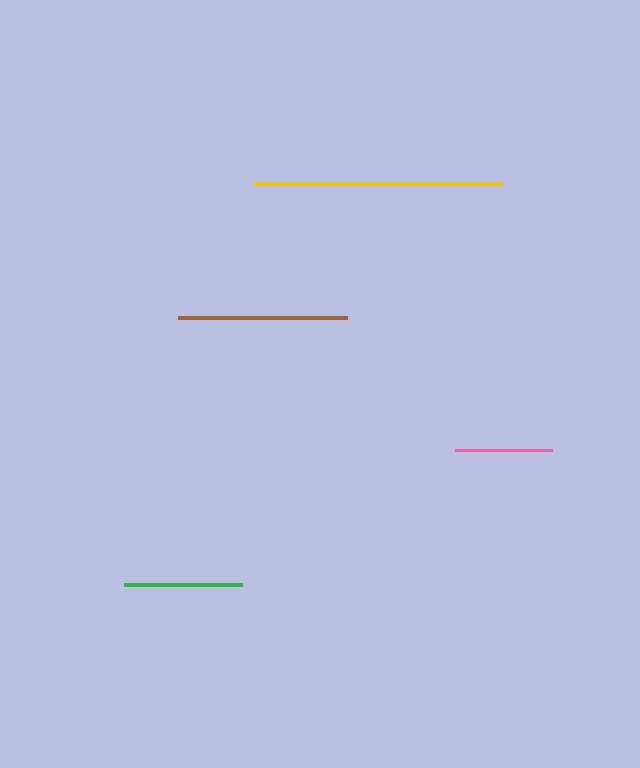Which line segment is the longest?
The yellow line is the longest at approximately 249 pixels.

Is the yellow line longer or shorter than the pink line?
The yellow line is longer than the pink line.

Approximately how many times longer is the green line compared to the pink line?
The green line is approximately 1.2 times the length of the pink line.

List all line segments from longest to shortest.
From longest to shortest: yellow, brown, green, pink.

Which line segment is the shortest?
The pink line is the shortest at approximately 97 pixels.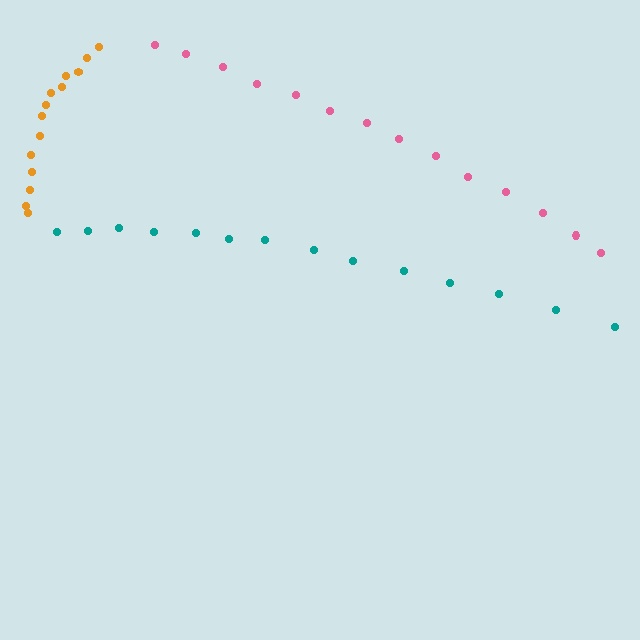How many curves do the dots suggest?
There are 3 distinct paths.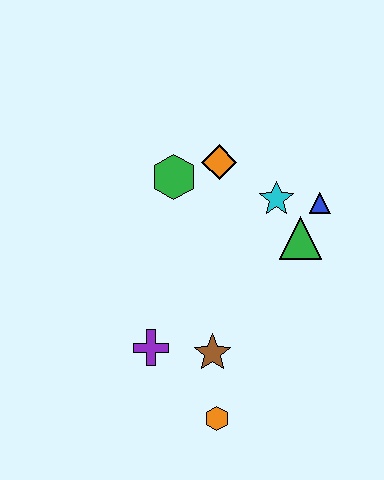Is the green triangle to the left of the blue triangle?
Yes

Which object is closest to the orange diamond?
The green hexagon is closest to the orange diamond.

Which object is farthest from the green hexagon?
The orange hexagon is farthest from the green hexagon.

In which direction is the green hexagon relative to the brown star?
The green hexagon is above the brown star.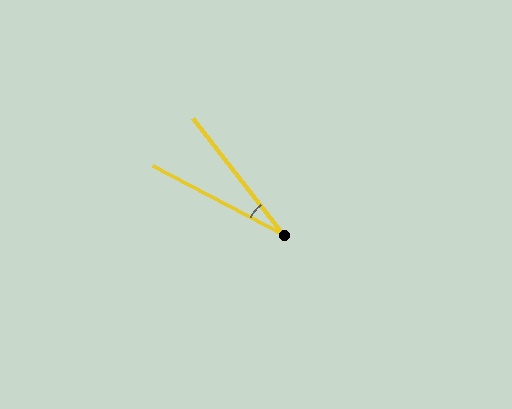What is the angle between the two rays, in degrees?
Approximately 24 degrees.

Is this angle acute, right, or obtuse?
It is acute.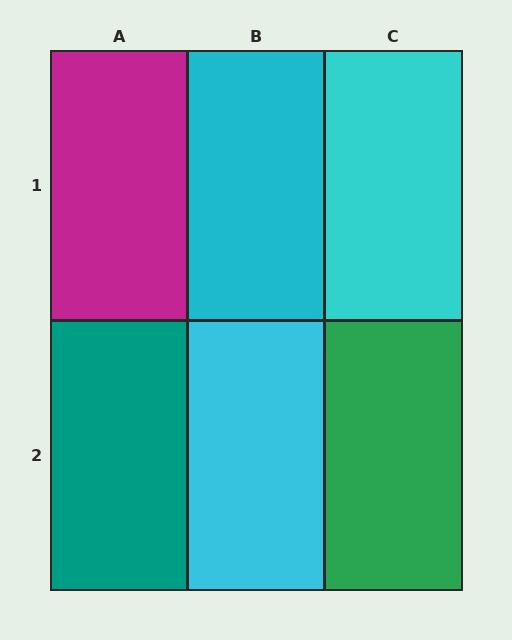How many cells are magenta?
1 cell is magenta.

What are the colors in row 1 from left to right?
Magenta, cyan, cyan.